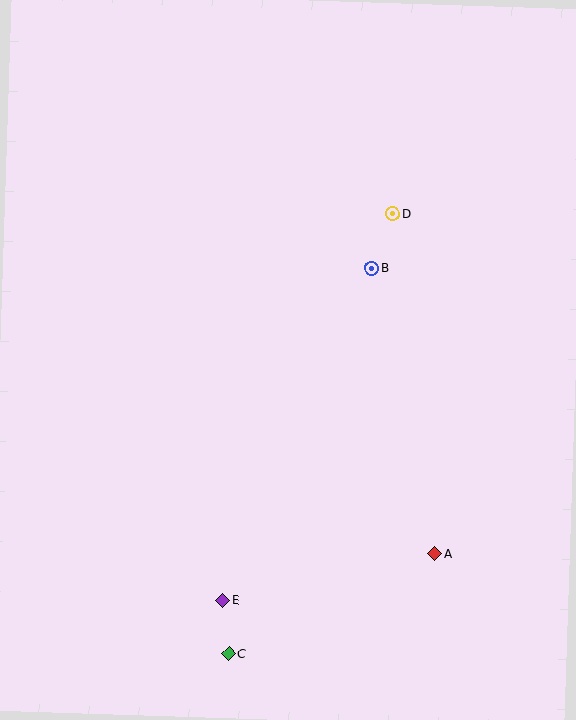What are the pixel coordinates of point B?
Point B is at (372, 268).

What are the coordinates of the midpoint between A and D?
The midpoint between A and D is at (413, 384).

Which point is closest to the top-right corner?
Point D is closest to the top-right corner.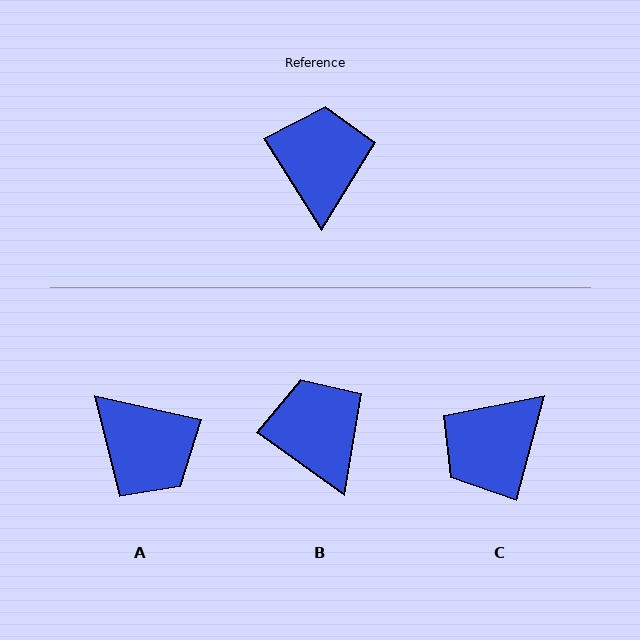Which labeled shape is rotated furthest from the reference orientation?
A, about 135 degrees away.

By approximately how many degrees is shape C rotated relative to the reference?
Approximately 133 degrees counter-clockwise.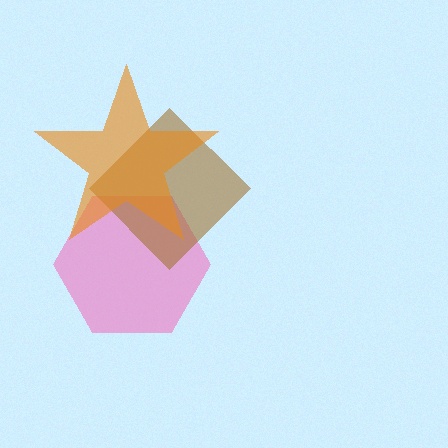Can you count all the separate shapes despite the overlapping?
Yes, there are 3 separate shapes.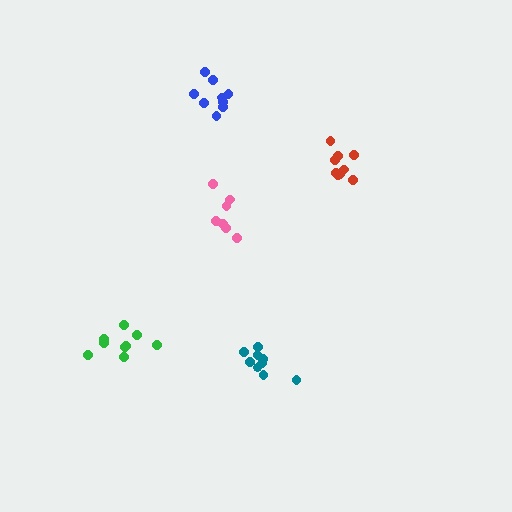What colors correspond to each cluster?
The clusters are colored: pink, green, blue, red, teal.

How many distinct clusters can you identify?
There are 5 distinct clusters.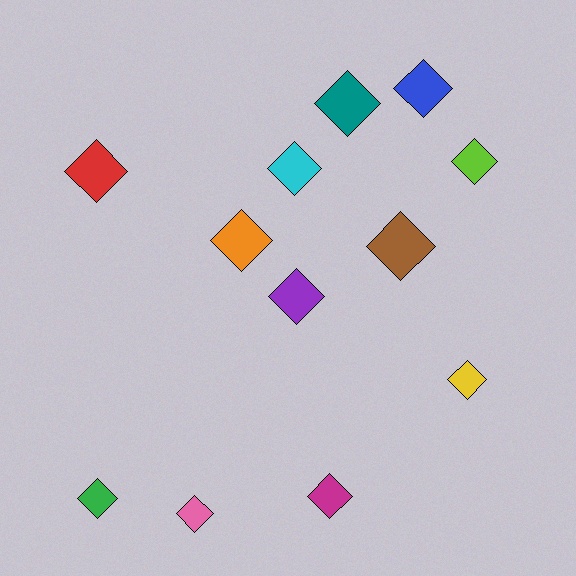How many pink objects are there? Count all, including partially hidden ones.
There is 1 pink object.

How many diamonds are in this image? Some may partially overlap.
There are 12 diamonds.